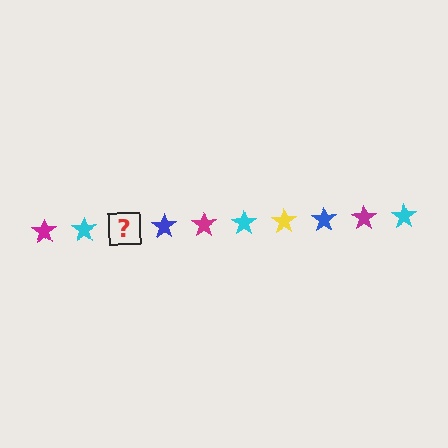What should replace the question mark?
The question mark should be replaced with a yellow star.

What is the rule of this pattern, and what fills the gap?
The rule is that the pattern cycles through magenta, cyan, yellow, blue stars. The gap should be filled with a yellow star.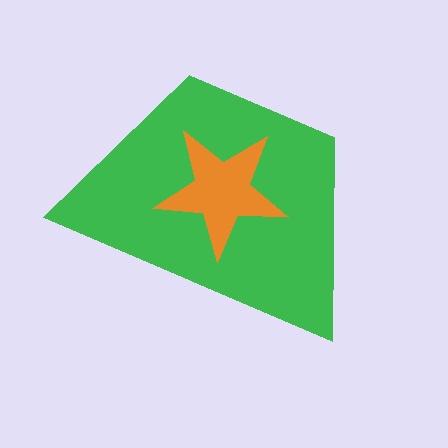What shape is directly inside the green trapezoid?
The orange star.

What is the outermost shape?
The green trapezoid.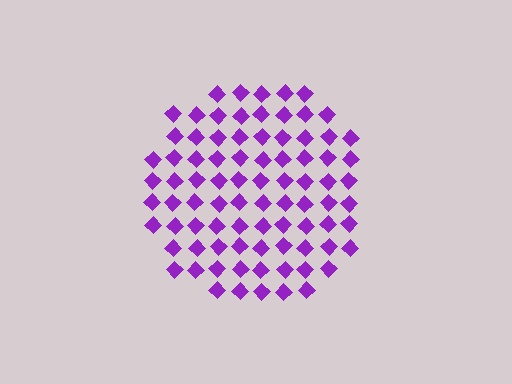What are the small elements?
The small elements are diamonds.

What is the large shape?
The large shape is a circle.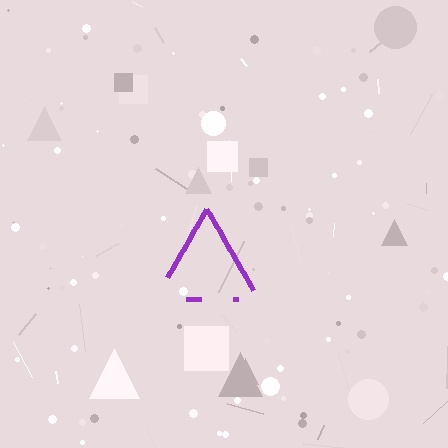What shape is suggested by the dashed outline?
The dashed outline suggests a triangle.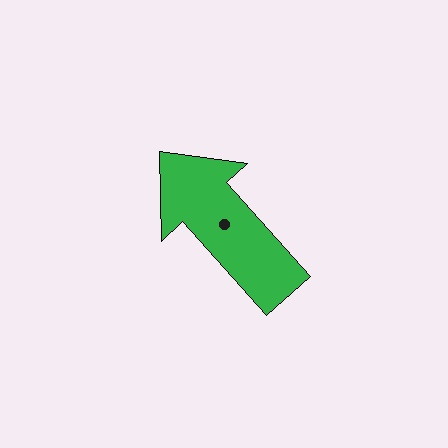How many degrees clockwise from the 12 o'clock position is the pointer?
Approximately 318 degrees.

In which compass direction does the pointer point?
Northwest.